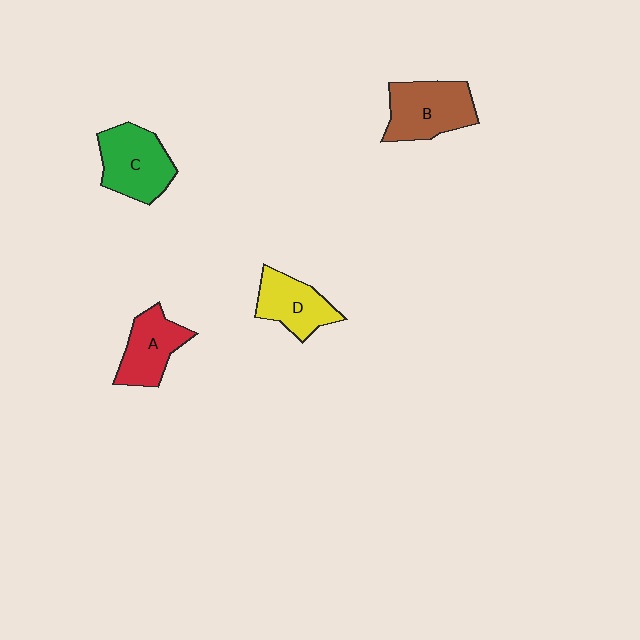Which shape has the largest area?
Shape B (brown).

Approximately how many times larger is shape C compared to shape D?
Approximately 1.3 times.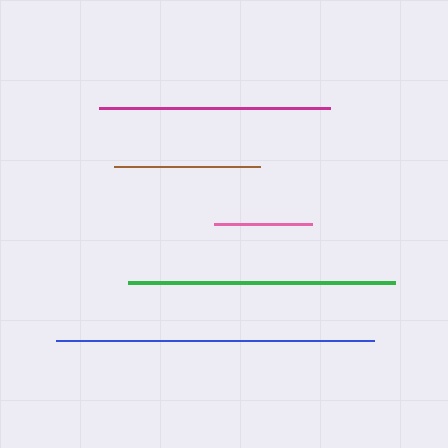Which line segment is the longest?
The blue line is the longest at approximately 317 pixels.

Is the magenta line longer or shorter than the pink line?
The magenta line is longer than the pink line.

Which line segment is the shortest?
The pink line is the shortest at approximately 98 pixels.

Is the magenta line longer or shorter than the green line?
The green line is longer than the magenta line.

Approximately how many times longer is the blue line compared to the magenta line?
The blue line is approximately 1.4 times the length of the magenta line.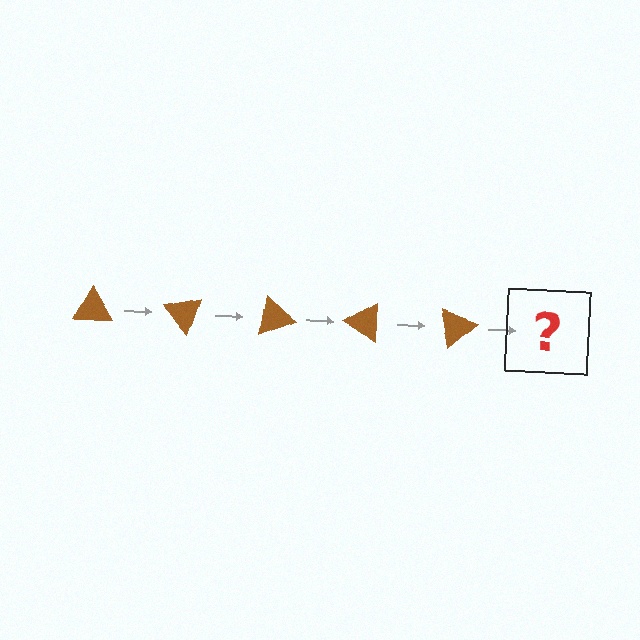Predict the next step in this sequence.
The next step is a brown triangle rotated 250 degrees.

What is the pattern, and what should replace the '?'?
The pattern is that the triangle rotates 50 degrees each step. The '?' should be a brown triangle rotated 250 degrees.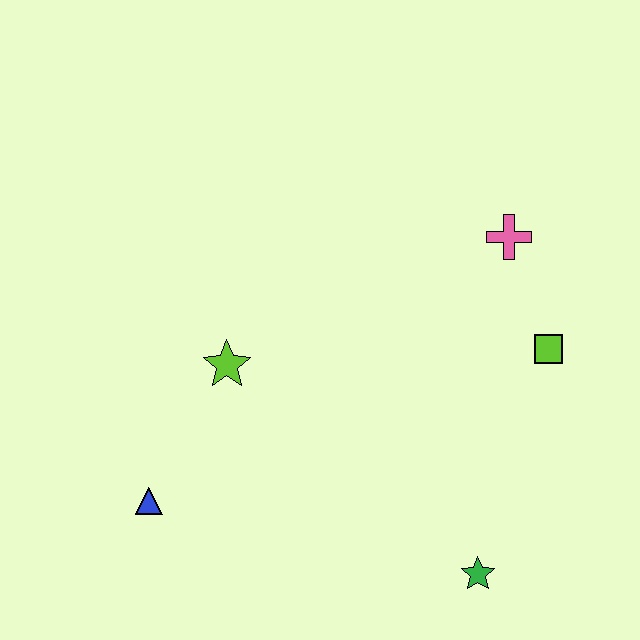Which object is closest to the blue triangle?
The lime star is closest to the blue triangle.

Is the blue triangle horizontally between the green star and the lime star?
No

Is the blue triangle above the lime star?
No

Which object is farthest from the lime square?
The blue triangle is farthest from the lime square.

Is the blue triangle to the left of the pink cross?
Yes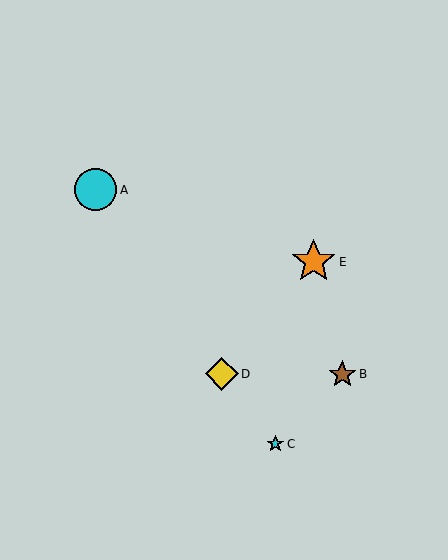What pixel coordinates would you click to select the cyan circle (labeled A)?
Click at (96, 190) to select the cyan circle A.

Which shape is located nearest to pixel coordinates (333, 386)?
The brown star (labeled B) at (342, 374) is nearest to that location.